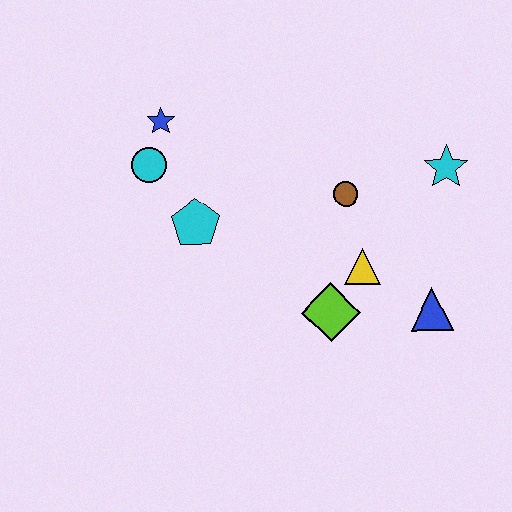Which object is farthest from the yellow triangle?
The blue star is farthest from the yellow triangle.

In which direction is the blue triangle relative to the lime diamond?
The blue triangle is to the right of the lime diamond.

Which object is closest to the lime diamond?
The yellow triangle is closest to the lime diamond.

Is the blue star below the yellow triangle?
No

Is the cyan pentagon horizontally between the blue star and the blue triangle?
Yes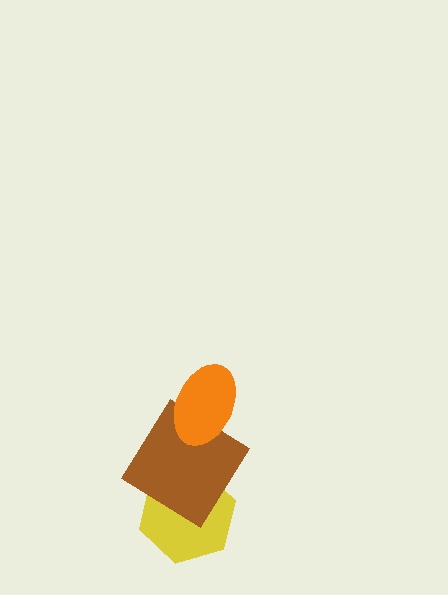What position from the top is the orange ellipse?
The orange ellipse is 1st from the top.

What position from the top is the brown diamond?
The brown diamond is 2nd from the top.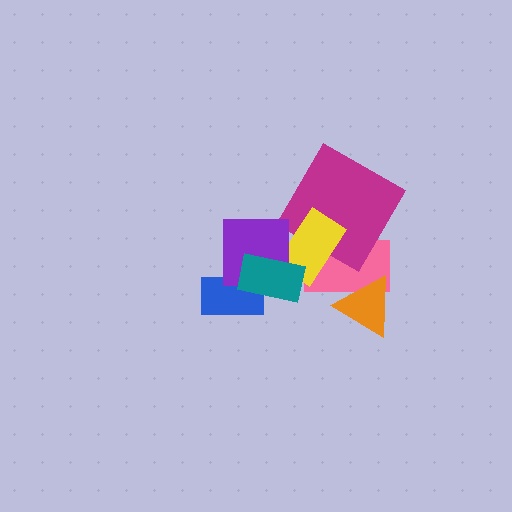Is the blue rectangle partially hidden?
Yes, it is partially covered by another shape.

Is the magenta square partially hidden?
Yes, it is partially covered by another shape.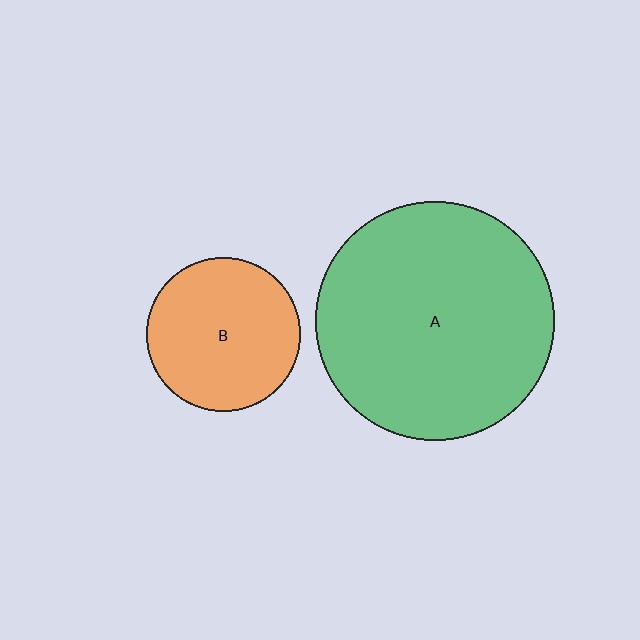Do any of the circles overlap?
No, none of the circles overlap.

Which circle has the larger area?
Circle A (green).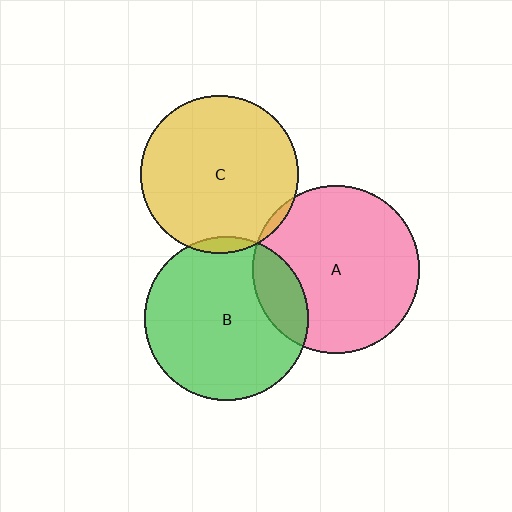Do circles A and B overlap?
Yes.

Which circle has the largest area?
Circle A (pink).